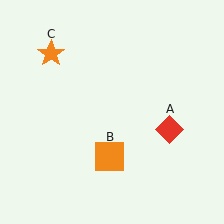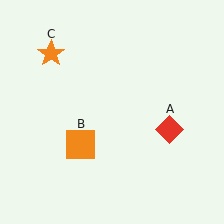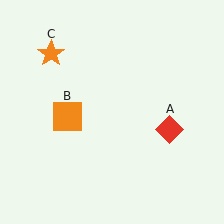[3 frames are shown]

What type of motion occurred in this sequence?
The orange square (object B) rotated clockwise around the center of the scene.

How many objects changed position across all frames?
1 object changed position: orange square (object B).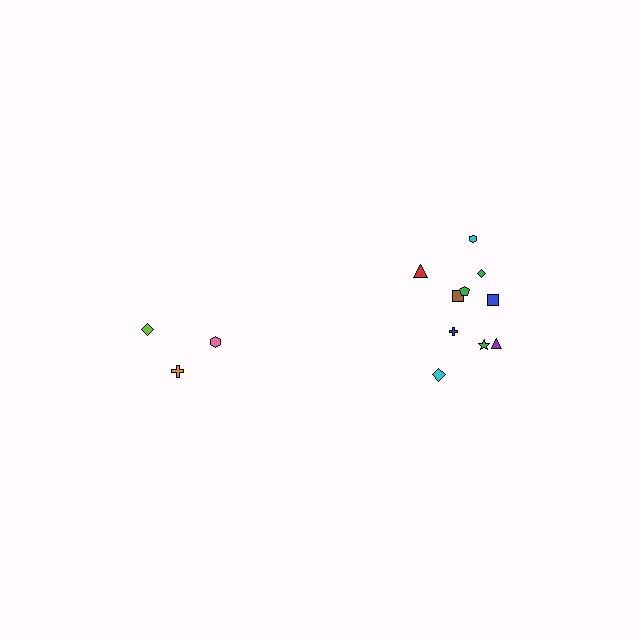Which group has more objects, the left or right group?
The right group.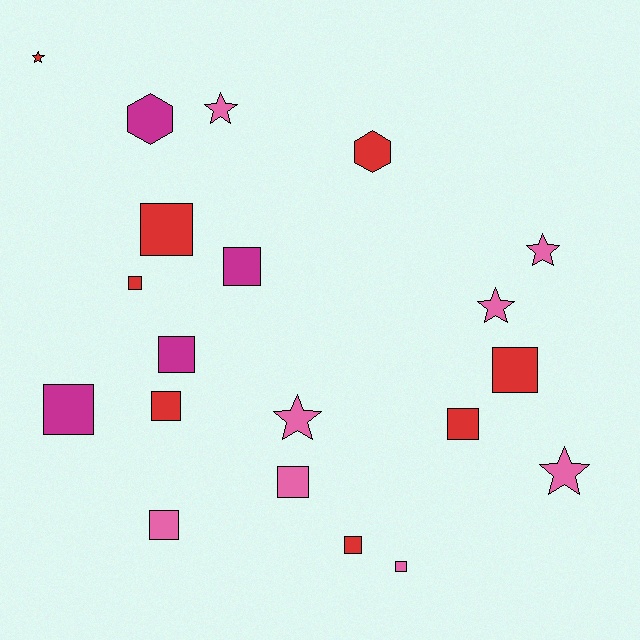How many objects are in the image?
There are 20 objects.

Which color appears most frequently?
Pink, with 8 objects.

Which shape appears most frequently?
Square, with 12 objects.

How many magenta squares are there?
There are 3 magenta squares.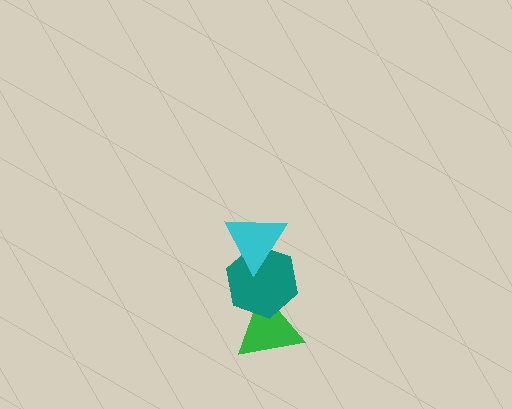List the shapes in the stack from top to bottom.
From top to bottom: the cyan triangle, the teal hexagon, the green triangle.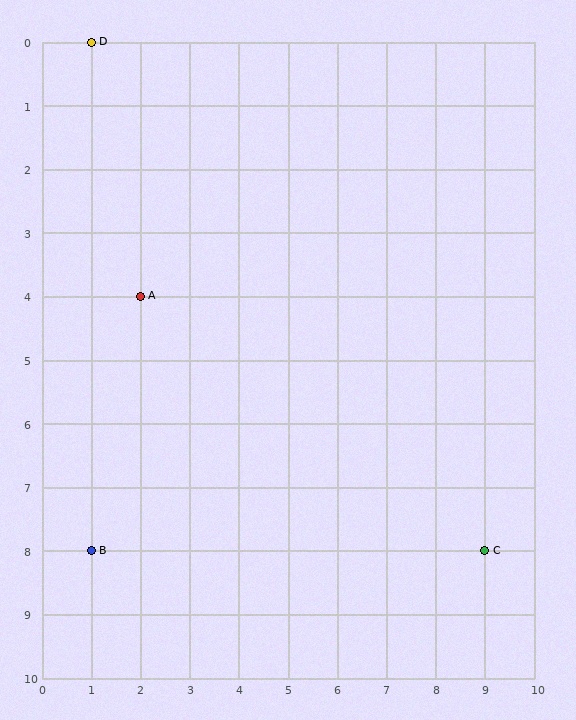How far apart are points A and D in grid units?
Points A and D are 1 column and 4 rows apart (about 4.1 grid units diagonally).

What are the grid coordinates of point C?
Point C is at grid coordinates (9, 8).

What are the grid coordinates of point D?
Point D is at grid coordinates (1, 0).